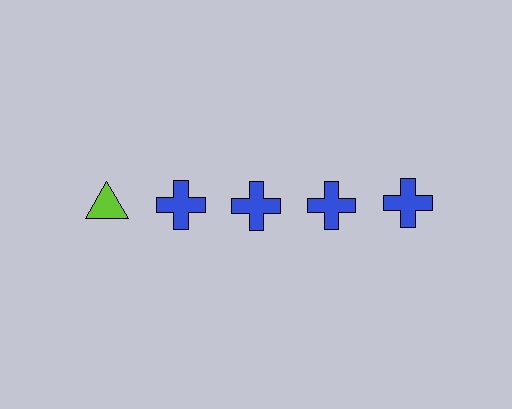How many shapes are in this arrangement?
There are 5 shapes arranged in a grid pattern.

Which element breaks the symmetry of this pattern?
The lime triangle in the top row, leftmost column breaks the symmetry. All other shapes are blue crosses.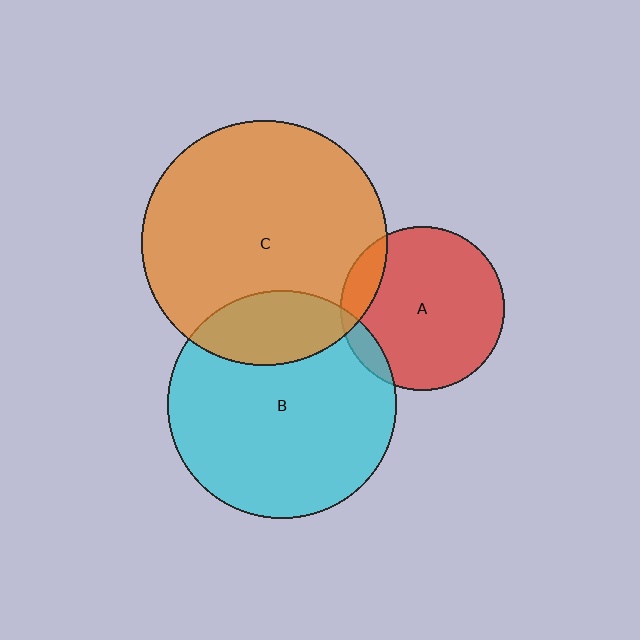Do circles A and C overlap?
Yes.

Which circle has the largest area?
Circle C (orange).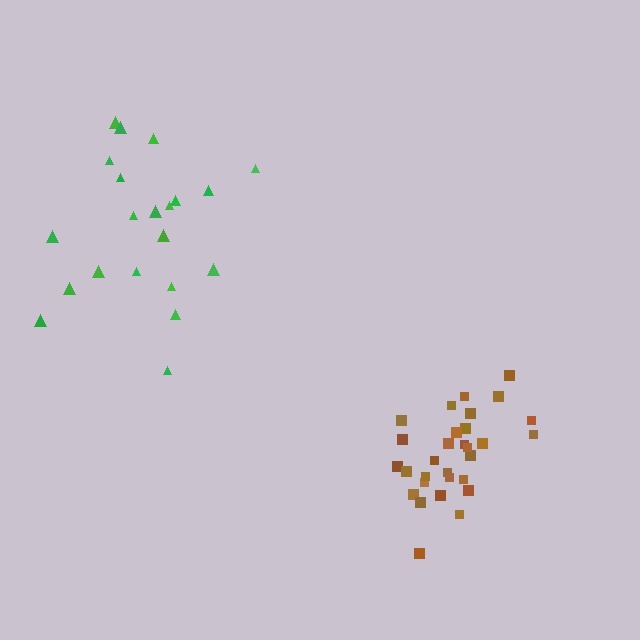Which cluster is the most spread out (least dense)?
Green.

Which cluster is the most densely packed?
Brown.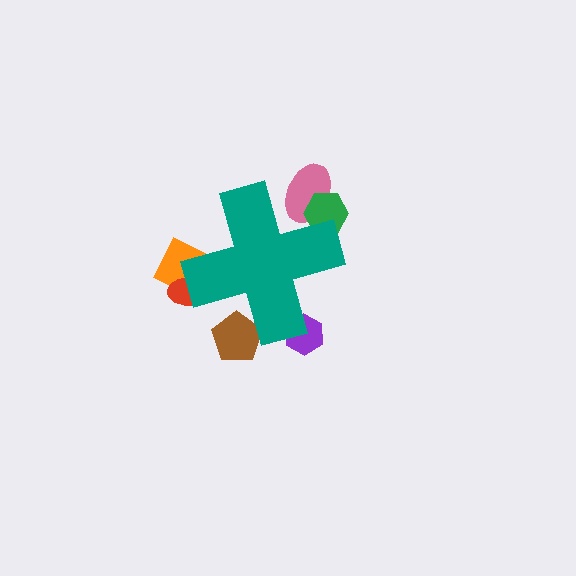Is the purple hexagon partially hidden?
Yes, the purple hexagon is partially hidden behind the teal cross.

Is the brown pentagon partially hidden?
Yes, the brown pentagon is partially hidden behind the teal cross.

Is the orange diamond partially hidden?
Yes, the orange diamond is partially hidden behind the teal cross.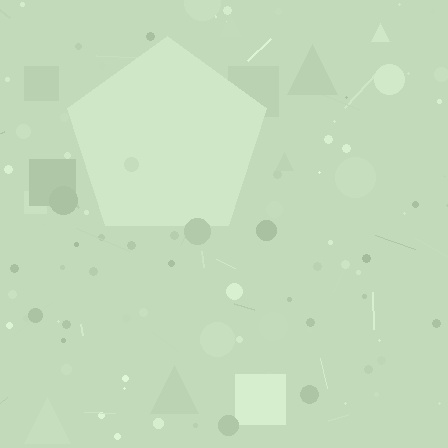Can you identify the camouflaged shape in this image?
The camouflaged shape is a pentagon.